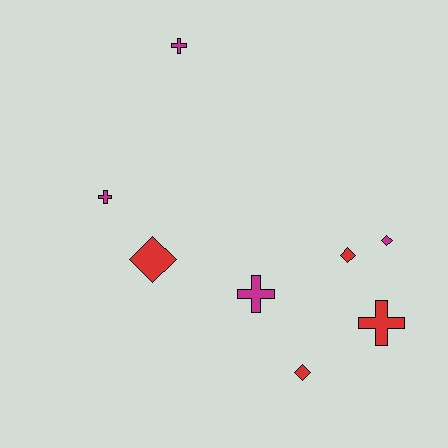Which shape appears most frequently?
Cross, with 4 objects.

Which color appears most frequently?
Red, with 4 objects.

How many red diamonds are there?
There are 3 red diamonds.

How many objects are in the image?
There are 8 objects.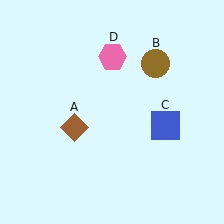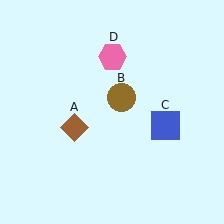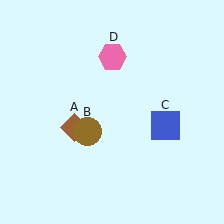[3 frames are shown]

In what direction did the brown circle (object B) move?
The brown circle (object B) moved down and to the left.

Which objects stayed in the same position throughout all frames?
Brown diamond (object A) and blue square (object C) and pink hexagon (object D) remained stationary.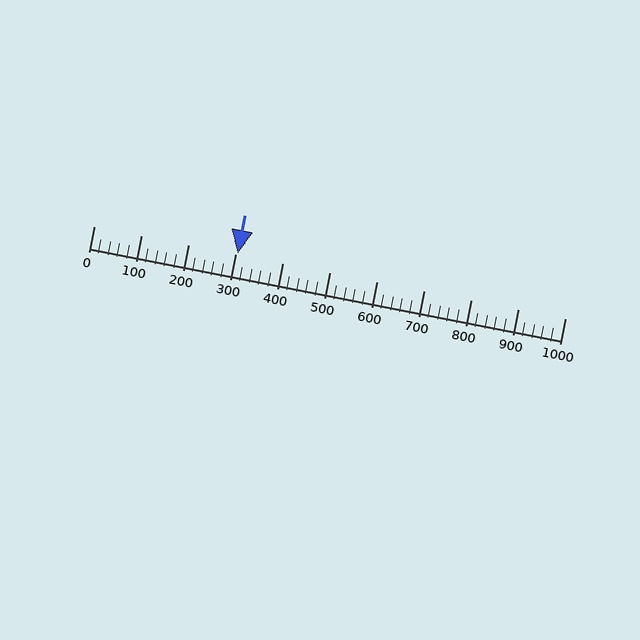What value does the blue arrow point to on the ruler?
The blue arrow points to approximately 305.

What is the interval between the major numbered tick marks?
The major tick marks are spaced 100 units apart.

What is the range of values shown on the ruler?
The ruler shows values from 0 to 1000.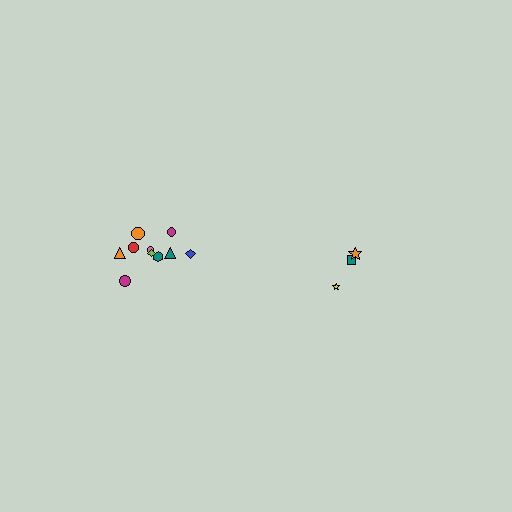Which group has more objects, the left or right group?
The left group.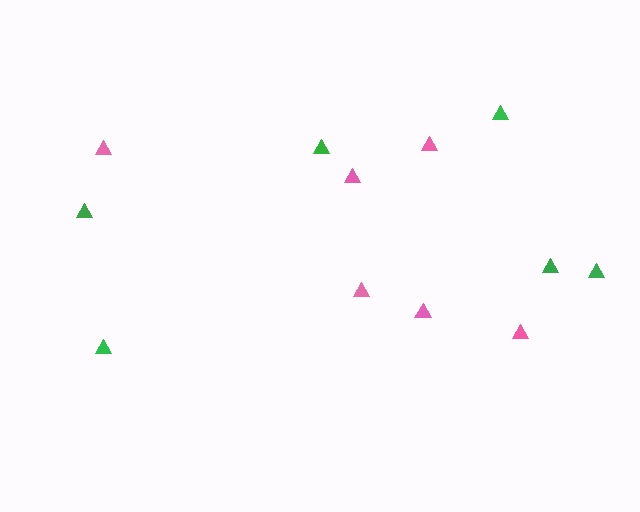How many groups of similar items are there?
There are 2 groups: one group of green triangles (6) and one group of pink triangles (6).